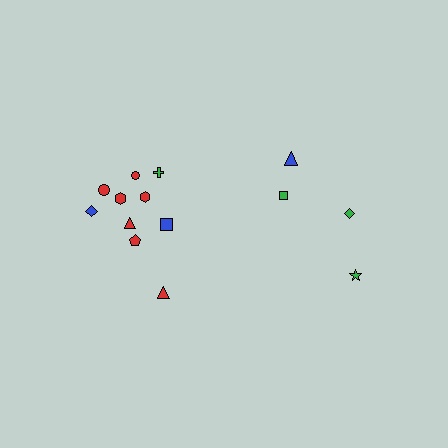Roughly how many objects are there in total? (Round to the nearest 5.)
Roughly 15 objects in total.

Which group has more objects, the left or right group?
The left group.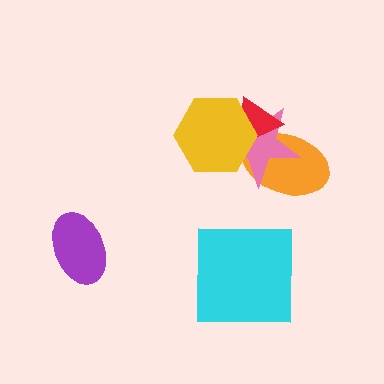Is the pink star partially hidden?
Yes, it is partially covered by another shape.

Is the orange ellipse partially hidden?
Yes, it is partially covered by another shape.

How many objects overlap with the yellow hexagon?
3 objects overlap with the yellow hexagon.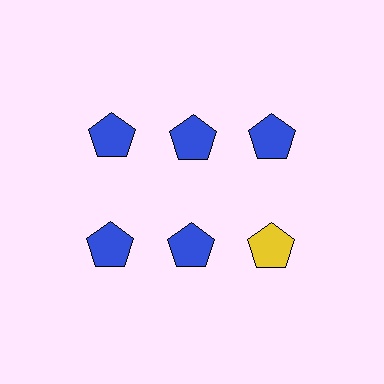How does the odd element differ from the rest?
It has a different color: yellow instead of blue.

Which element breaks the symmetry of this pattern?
The yellow pentagon in the second row, center column breaks the symmetry. All other shapes are blue pentagons.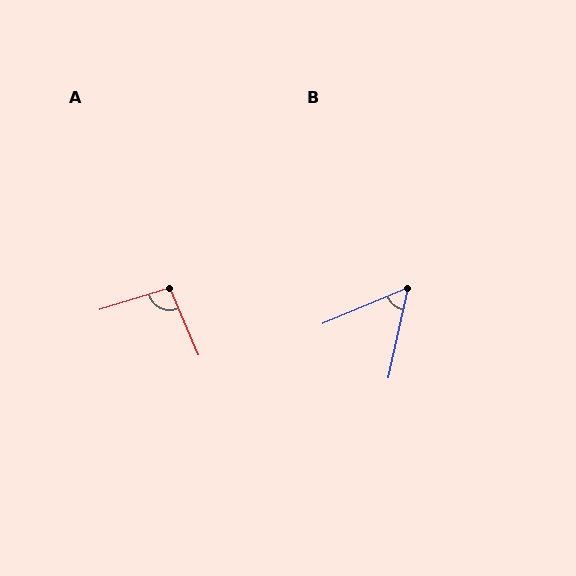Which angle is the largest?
A, at approximately 96 degrees.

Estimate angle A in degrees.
Approximately 96 degrees.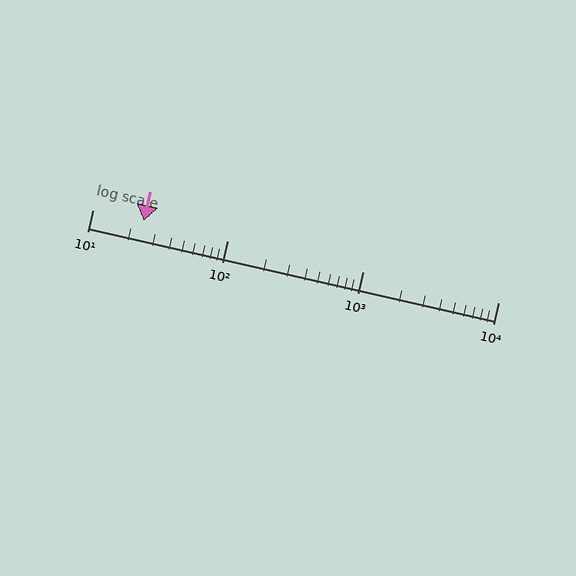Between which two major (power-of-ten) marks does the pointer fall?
The pointer is between 10 and 100.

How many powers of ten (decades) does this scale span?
The scale spans 3 decades, from 10 to 10000.